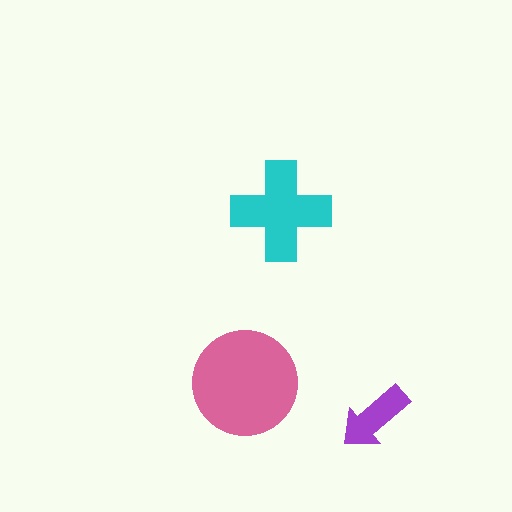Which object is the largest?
The pink circle.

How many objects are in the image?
There are 3 objects in the image.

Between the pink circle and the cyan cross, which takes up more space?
The pink circle.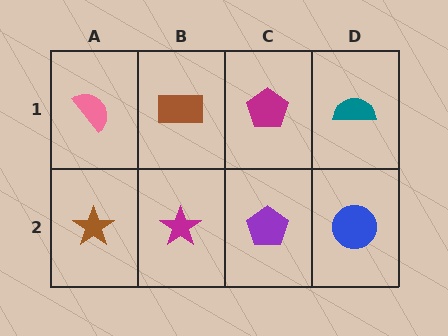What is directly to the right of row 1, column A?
A brown rectangle.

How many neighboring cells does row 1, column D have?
2.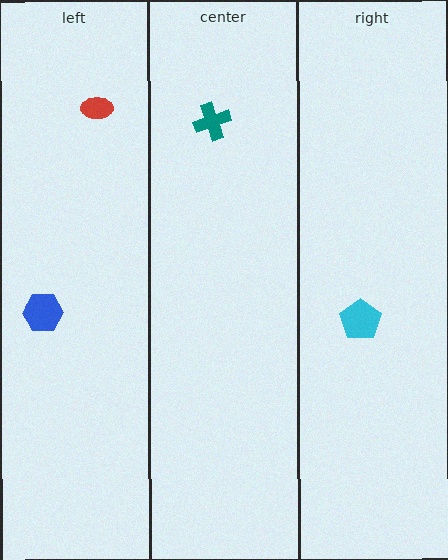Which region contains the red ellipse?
The left region.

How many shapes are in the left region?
2.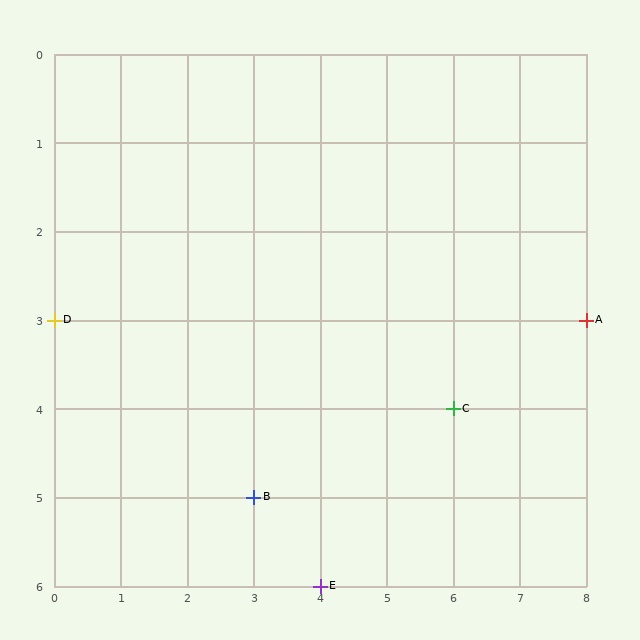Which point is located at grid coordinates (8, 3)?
Point A is at (8, 3).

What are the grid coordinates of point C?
Point C is at grid coordinates (6, 4).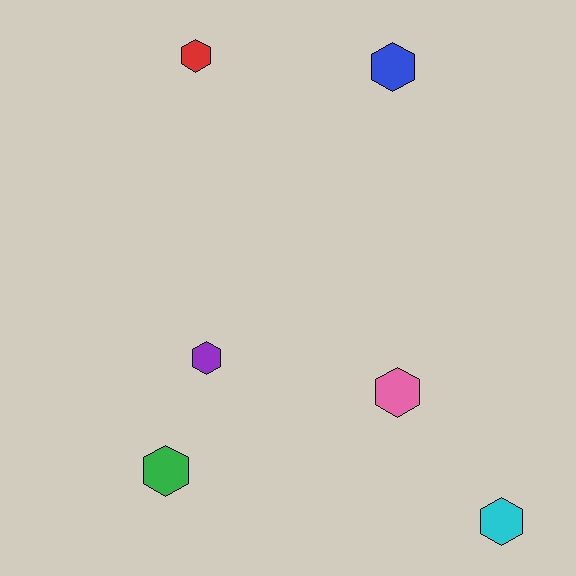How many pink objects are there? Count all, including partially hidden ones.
There is 1 pink object.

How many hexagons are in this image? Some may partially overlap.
There are 6 hexagons.